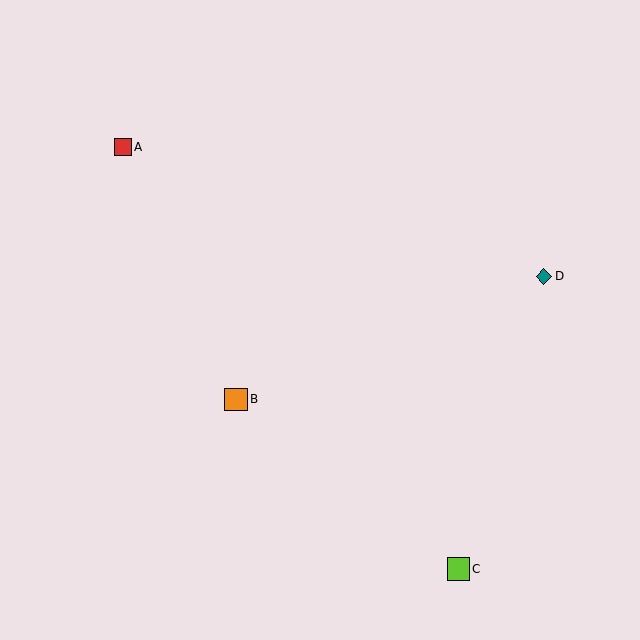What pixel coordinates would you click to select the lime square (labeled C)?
Click at (458, 569) to select the lime square C.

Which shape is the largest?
The orange square (labeled B) is the largest.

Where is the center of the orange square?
The center of the orange square is at (236, 399).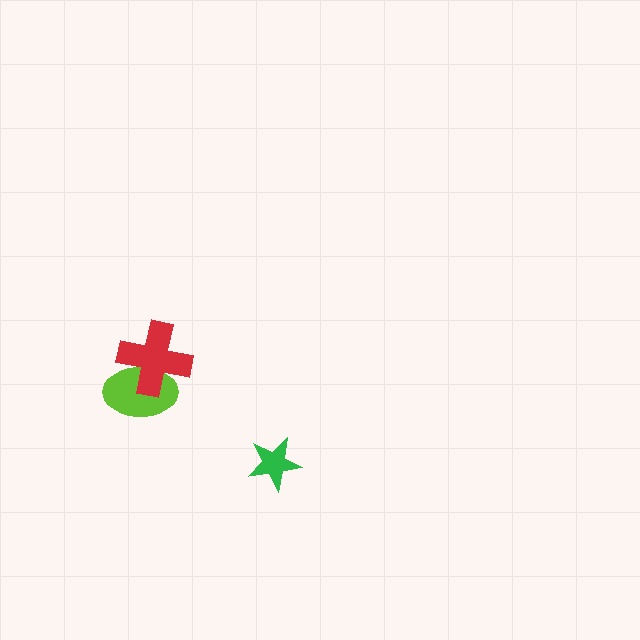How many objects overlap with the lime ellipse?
1 object overlaps with the lime ellipse.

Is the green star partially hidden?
No, no other shape covers it.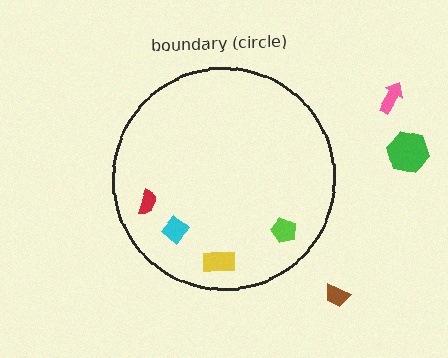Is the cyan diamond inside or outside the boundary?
Inside.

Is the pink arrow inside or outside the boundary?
Outside.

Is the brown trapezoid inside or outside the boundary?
Outside.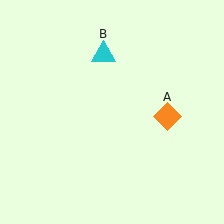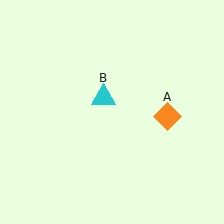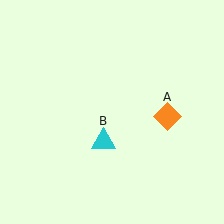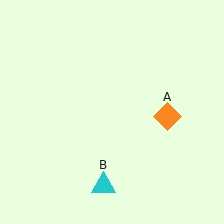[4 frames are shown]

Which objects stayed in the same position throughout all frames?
Orange diamond (object A) remained stationary.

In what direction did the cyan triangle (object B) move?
The cyan triangle (object B) moved down.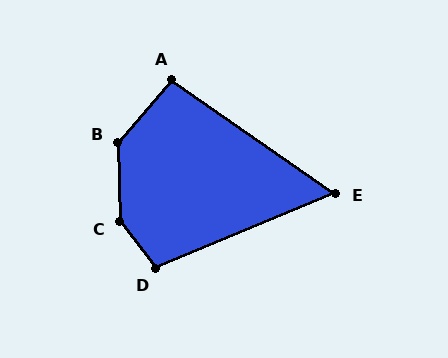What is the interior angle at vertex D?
Approximately 105 degrees (obtuse).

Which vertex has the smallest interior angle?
E, at approximately 57 degrees.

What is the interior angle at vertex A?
Approximately 96 degrees (obtuse).